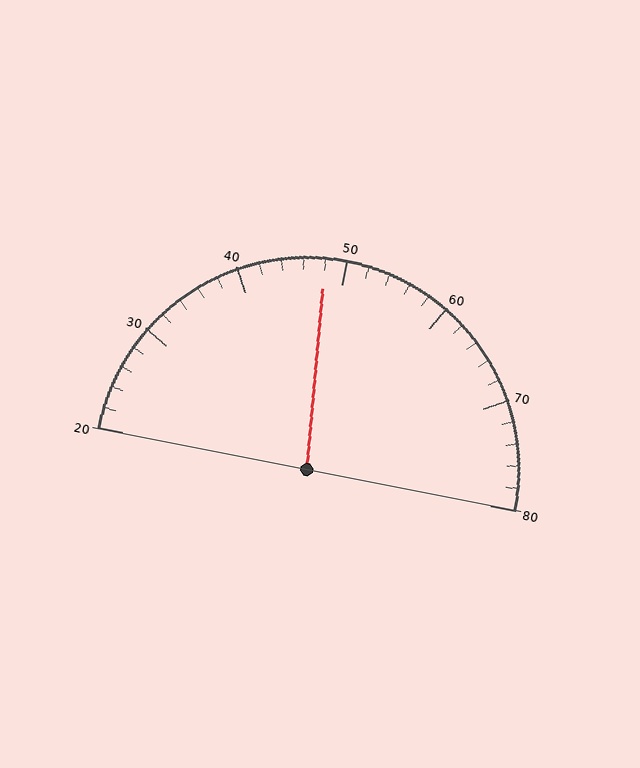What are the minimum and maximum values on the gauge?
The gauge ranges from 20 to 80.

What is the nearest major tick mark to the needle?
The nearest major tick mark is 50.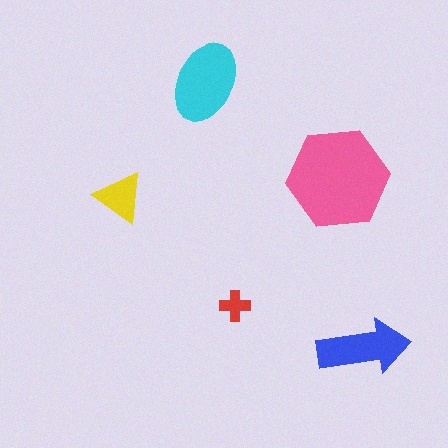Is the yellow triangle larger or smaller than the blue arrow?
Smaller.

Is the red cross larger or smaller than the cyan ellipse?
Smaller.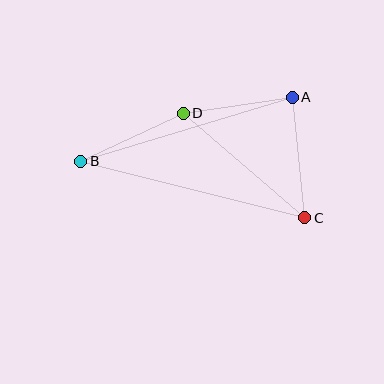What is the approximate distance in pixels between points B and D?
The distance between B and D is approximately 113 pixels.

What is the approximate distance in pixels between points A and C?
The distance between A and C is approximately 121 pixels.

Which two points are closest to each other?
Points A and D are closest to each other.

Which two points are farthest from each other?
Points B and C are farthest from each other.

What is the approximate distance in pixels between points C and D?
The distance between C and D is approximately 160 pixels.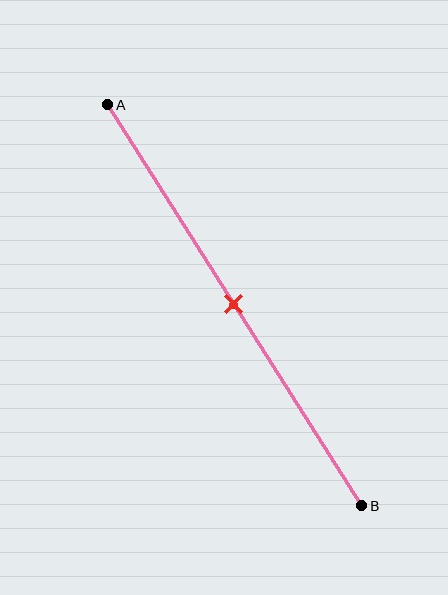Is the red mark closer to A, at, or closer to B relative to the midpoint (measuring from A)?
The red mark is approximately at the midpoint of segment AB.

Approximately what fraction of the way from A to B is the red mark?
The red mark is approximately 50% of the way from A to B.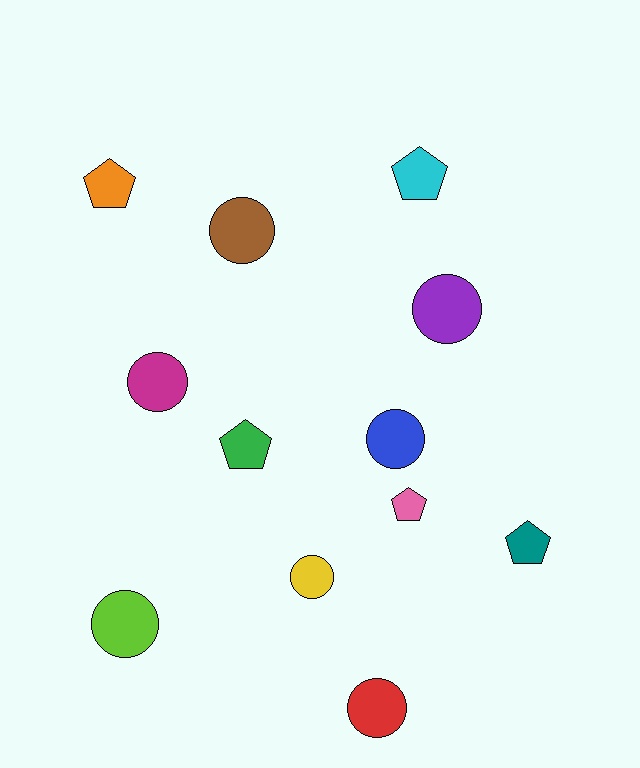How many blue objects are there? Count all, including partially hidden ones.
There is 1 blue object.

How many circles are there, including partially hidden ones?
There are 7 circles.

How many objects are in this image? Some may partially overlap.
There are 12 objects.